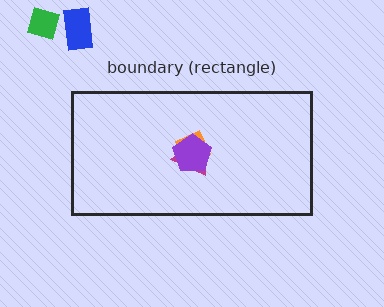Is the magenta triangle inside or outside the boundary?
Inside.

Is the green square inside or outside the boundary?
Outside.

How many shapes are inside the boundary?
3 inside, 2 outside.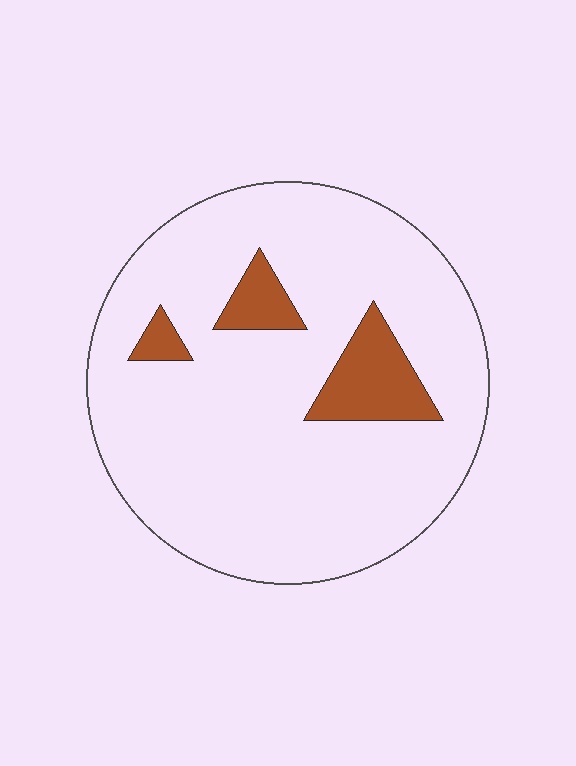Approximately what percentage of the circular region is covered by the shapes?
Approximately 10%.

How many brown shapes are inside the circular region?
3.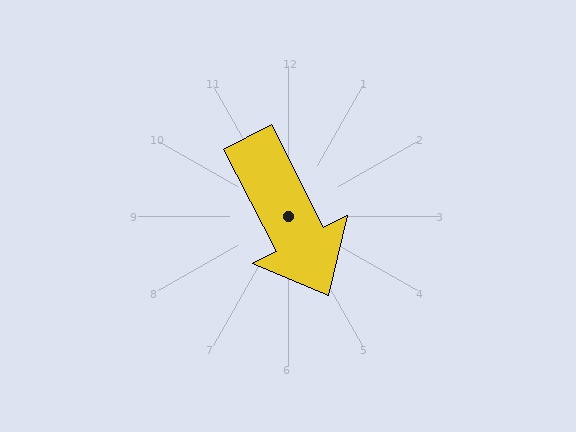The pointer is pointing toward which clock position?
Roughly 5 o'clock.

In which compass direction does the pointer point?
Southeast.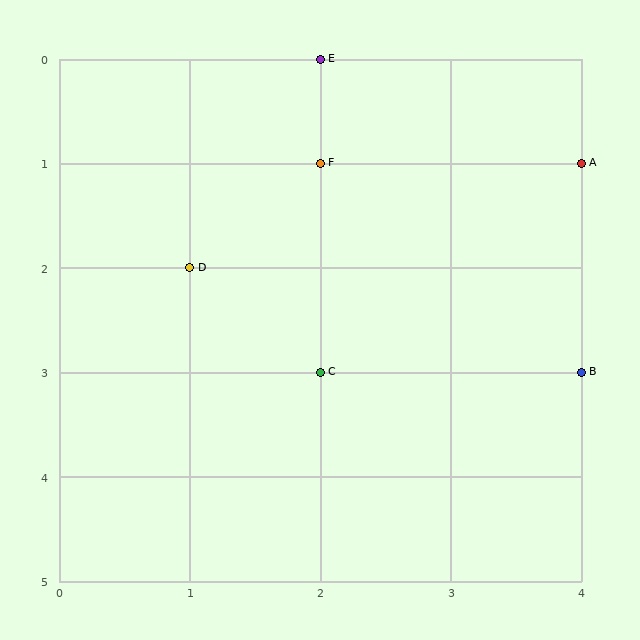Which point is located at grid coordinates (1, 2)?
Point D is at (1, 2).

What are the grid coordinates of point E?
Point E is at grid coordinates (2, 0).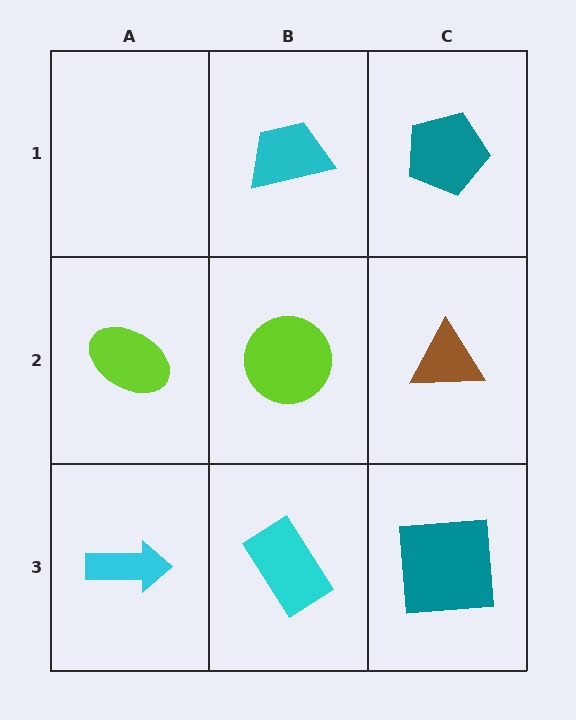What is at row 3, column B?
A cyan rectangle.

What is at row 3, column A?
A cyan arrow.